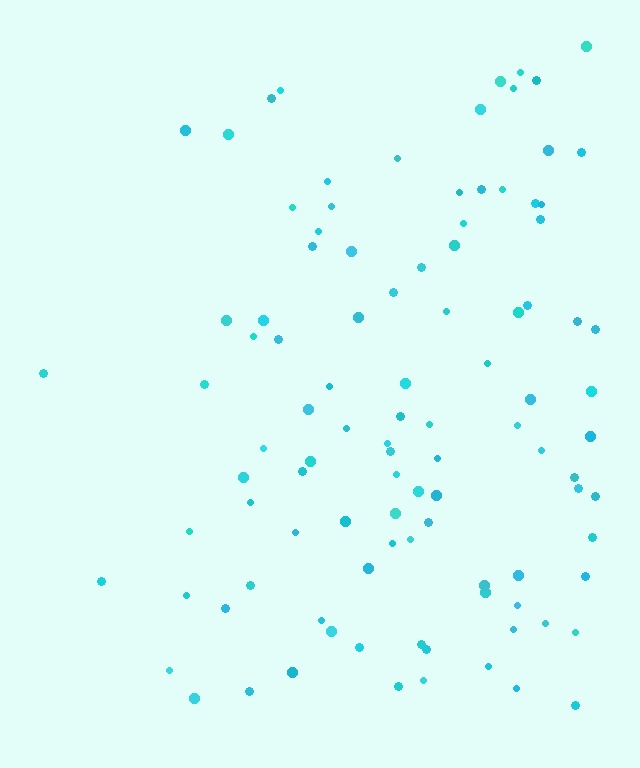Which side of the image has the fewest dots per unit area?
The left.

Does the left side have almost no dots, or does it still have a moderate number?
Still a moderate number, just noticeably fewer than the right.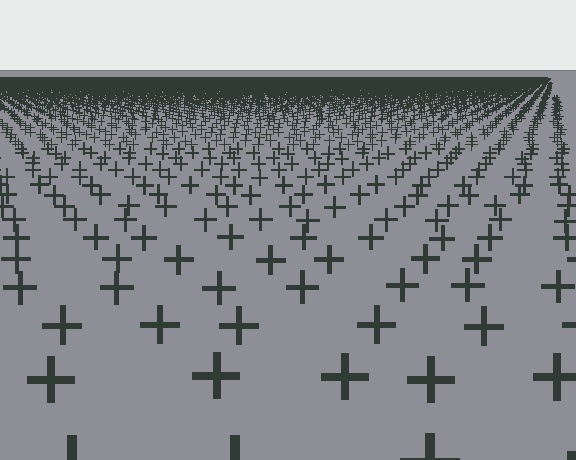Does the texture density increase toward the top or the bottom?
Density increases toward the top.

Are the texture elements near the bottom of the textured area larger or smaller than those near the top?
Larger. Near the bottom, elements are closer to the viewer and appear at a bigger on-screen size.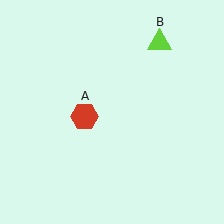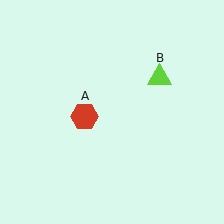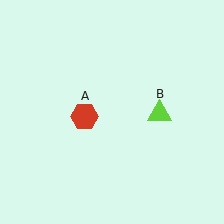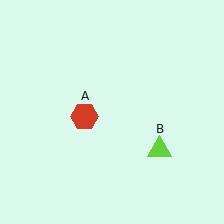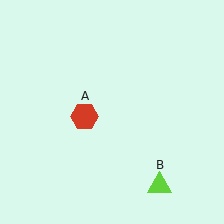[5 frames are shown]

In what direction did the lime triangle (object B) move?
The lime triangle (object B) moved down.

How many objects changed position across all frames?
1 object changed position: lime triangle (object B).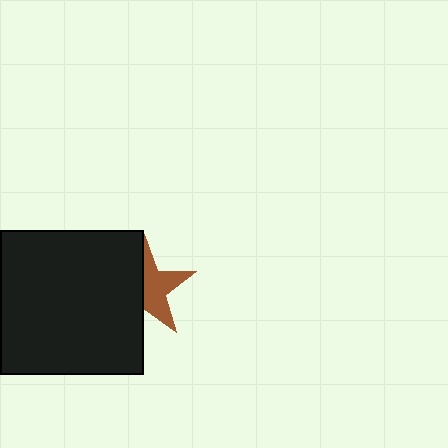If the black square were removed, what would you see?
You would see the complete brown star.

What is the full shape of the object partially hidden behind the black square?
The partially hidden object is a brown star.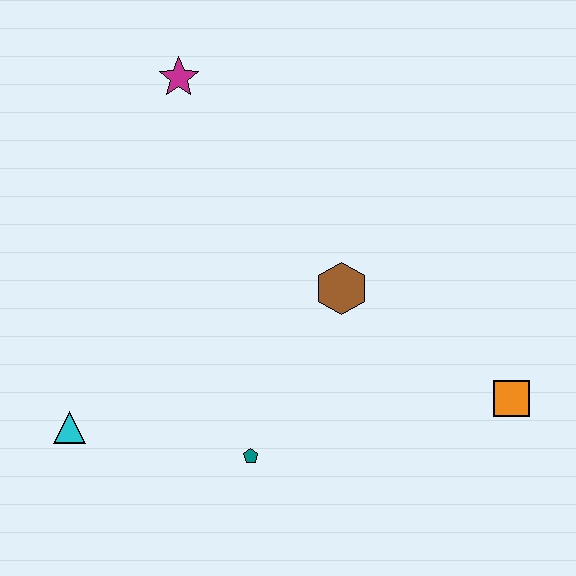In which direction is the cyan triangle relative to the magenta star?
The cyan triangle is below the magenta star.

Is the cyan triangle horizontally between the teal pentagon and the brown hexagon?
No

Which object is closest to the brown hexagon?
The teal pentagon is closest to the brown hexagon.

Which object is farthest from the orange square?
The magenta star is farthest from the orange square.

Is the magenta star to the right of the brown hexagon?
No